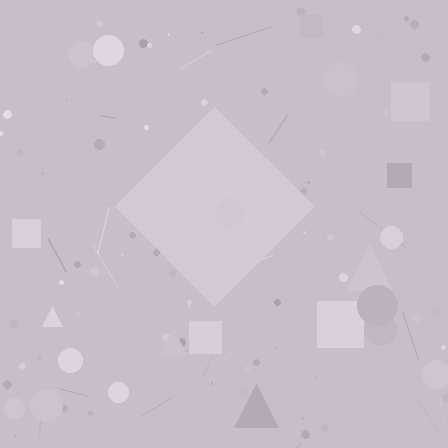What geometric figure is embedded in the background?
A diamond is embedded in the background.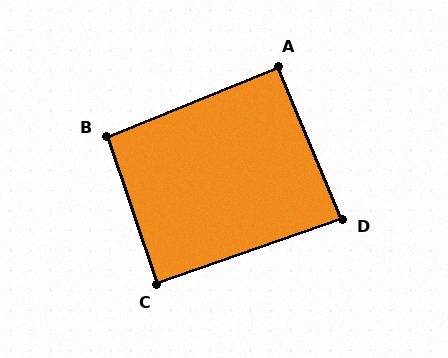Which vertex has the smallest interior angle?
D, at approximately 87 degrees.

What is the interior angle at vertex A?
Approximately 90 degrees (approximately right).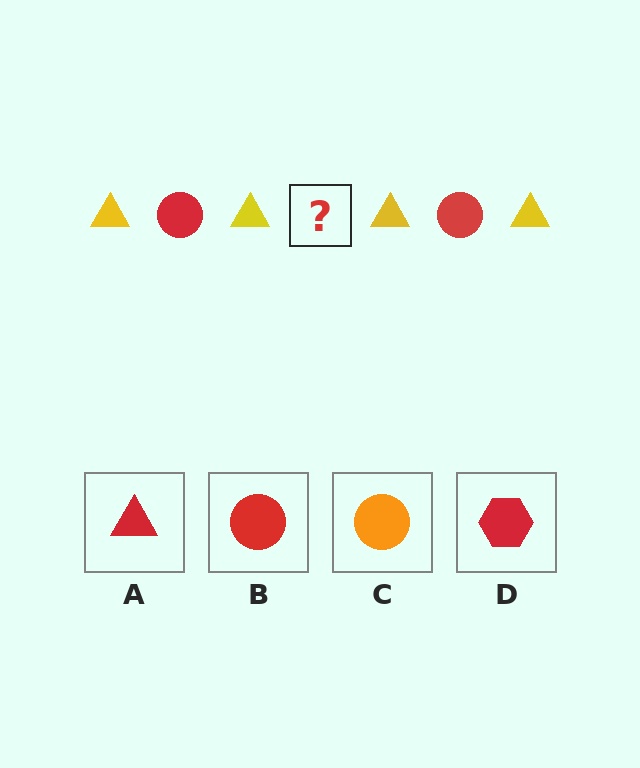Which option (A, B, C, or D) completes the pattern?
B.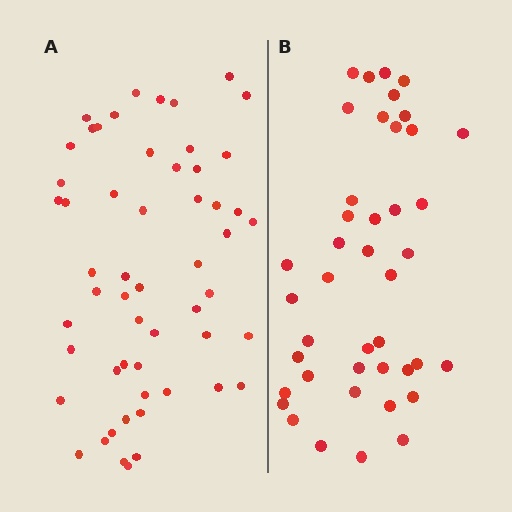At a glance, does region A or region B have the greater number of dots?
Region A (the left region) has more dots.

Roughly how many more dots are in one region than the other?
Region A has approximately 15 more dots than region B.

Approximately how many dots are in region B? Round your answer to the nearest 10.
About 40 dots. (The exact count is 42, which rounds to 40.)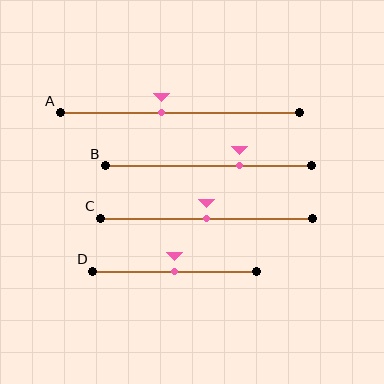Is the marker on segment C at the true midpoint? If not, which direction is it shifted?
Yes, the marker on segment C is at the true midpoint.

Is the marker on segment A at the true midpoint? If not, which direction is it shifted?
No, the marker on segment A is shifted to the left by about 8% of the segment length.